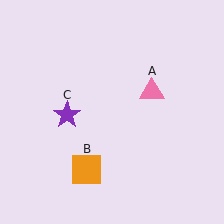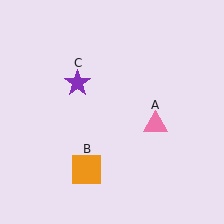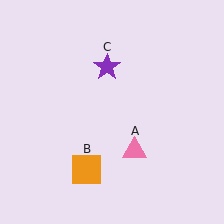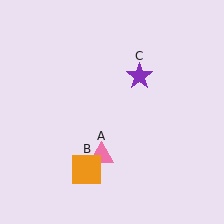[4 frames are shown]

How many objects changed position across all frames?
2 objects changed position: pink triangle (object A), purple star (object C).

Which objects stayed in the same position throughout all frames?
Orange square (object B) remained stationary.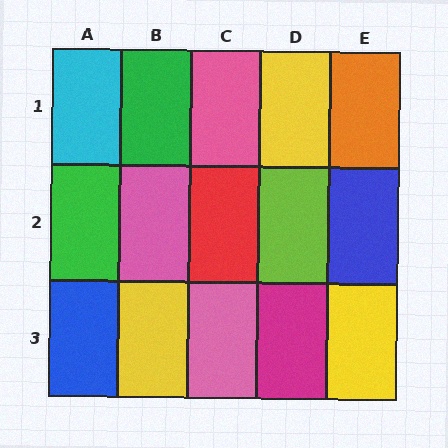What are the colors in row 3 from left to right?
Blue, yellow, pink, magenta, yellow.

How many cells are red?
1 cell is red.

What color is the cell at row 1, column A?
Cyan.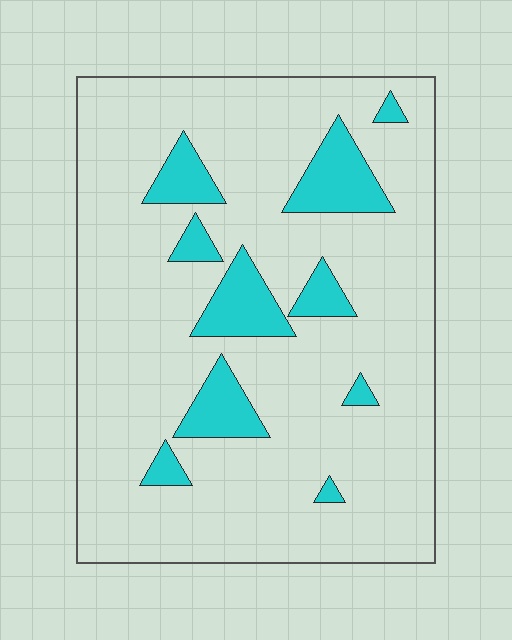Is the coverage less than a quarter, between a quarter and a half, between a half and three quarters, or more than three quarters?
Less than a quarter.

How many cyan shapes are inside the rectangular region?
10.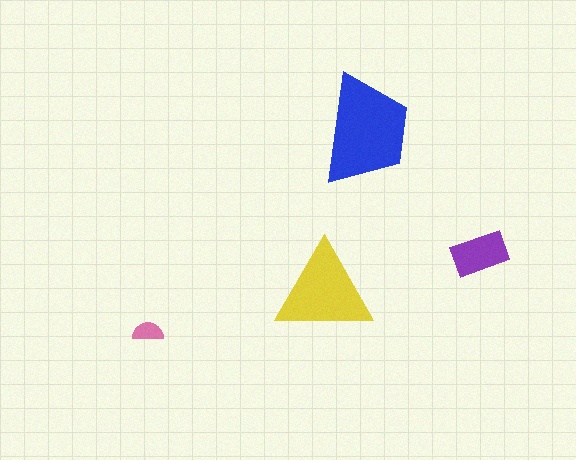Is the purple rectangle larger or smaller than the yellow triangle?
Smaller.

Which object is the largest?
The blue trapezoid.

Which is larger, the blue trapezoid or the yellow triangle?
The blue trapezoid.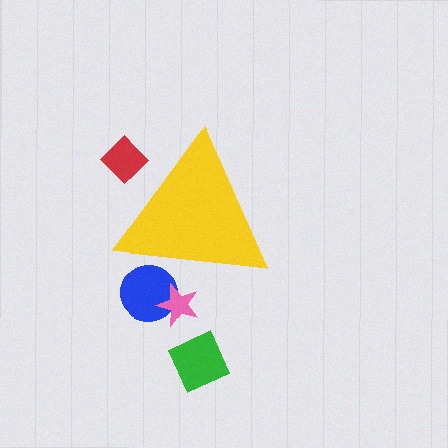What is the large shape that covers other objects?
A yellow triangle.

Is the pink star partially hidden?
Yes, the pink star is partially hidden behind the yellow triangle.